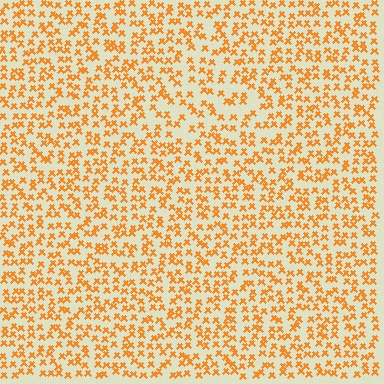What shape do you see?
I see a triangle.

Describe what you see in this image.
The image contains small orange elements arranged at two different densities. A triangle-shaped region is visible where the elements are less densely packed than the surrounding area.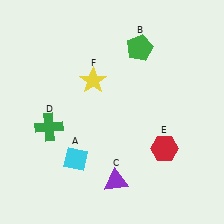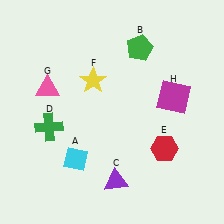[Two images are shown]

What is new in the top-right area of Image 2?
A magenta square (H) was added in the top-right area of Image 2.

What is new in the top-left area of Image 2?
A pink triangle (G) was added in the top-left area of Image 2.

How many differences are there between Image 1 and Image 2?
There are 2 differences between the two images.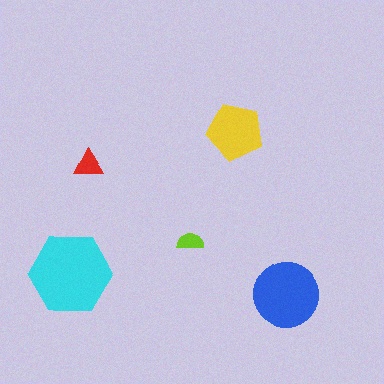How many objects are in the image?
There are 5 objects in the image.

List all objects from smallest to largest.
The lime semicircle, the red triangle, the yellow pentagon, the blue circle, the cyan hexagon.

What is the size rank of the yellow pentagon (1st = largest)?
3rd.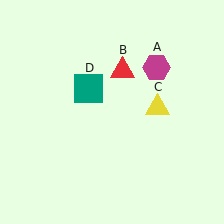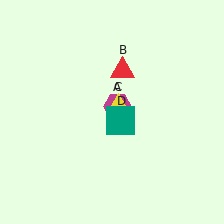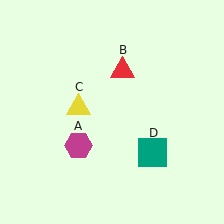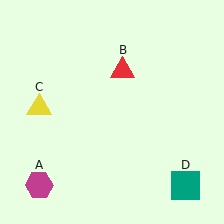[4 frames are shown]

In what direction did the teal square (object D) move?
The teal square (object D) moved down and to the right.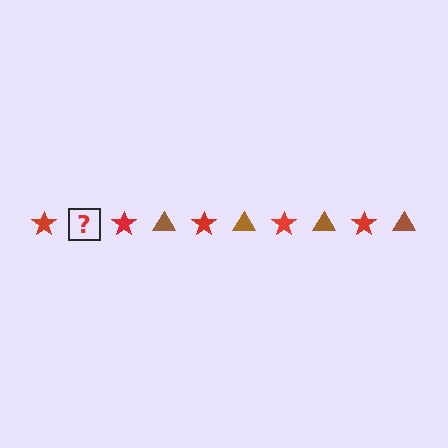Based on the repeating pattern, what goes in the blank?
The blank should be a brown triangle.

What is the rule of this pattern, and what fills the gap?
The rule is that the pattern alternates between red star and brown triangle. The gap should be filled with a brown triangle.